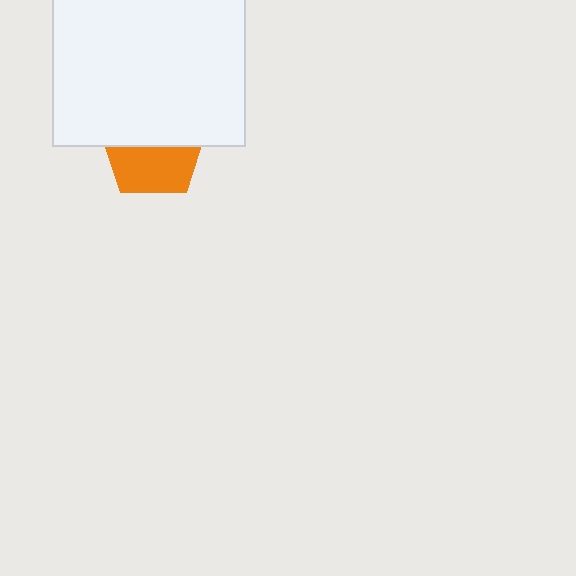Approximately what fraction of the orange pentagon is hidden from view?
Roughly 51% of the orange pentagon is hidden behind the white square.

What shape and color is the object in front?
The object in front is a white square.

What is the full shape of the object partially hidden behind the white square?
The partially hidden object is an orange pentagon.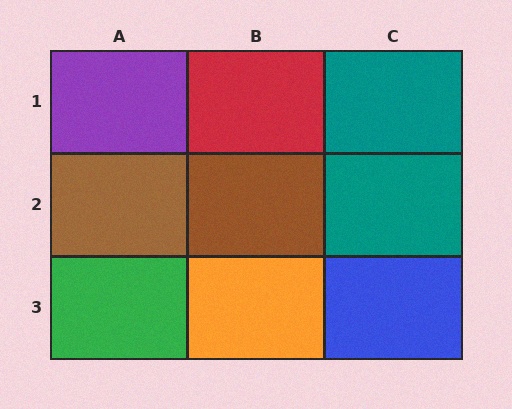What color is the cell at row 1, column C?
Teal.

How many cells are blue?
1 cell is blue.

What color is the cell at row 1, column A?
Purple.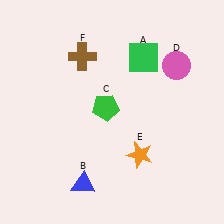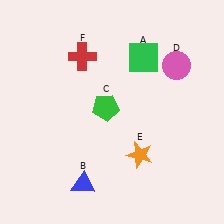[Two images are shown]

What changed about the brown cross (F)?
In Image 1, F is brown. In Image 2, it changed to red.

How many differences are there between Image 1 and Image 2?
There is 1 difference between the two images.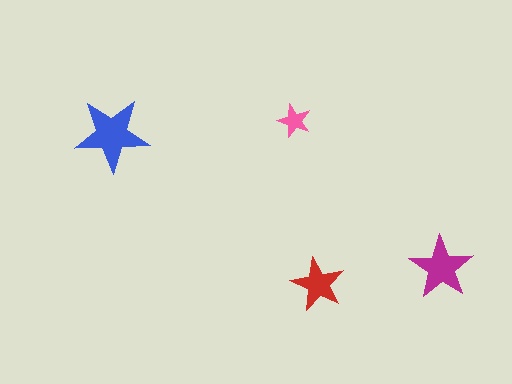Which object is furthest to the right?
The magenta star is rightmost.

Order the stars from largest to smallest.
the blue one, the magenta one, the red one, the pink one.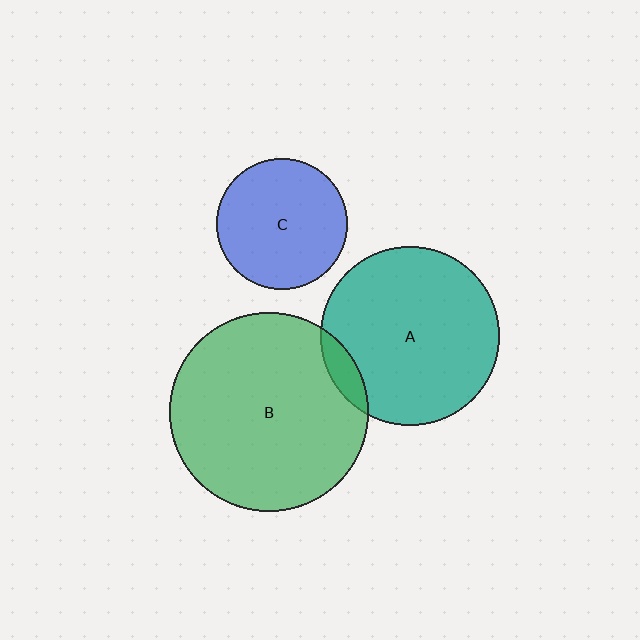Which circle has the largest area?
Circle B (green).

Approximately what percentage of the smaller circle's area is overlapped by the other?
Approximately 10%.